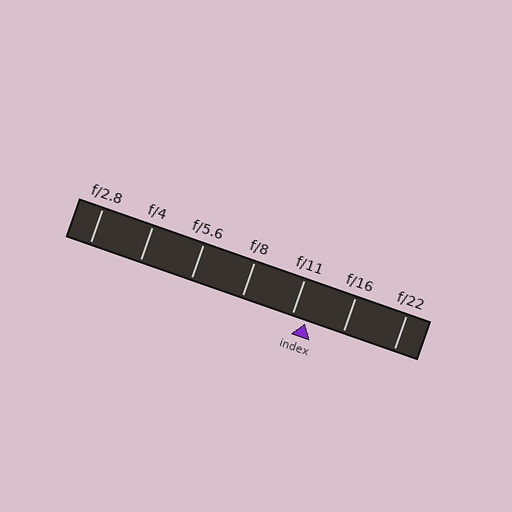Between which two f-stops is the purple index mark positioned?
The index mark is between f/11 and f/16.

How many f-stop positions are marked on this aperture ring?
There are 7 f-stop positions marked.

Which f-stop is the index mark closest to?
The index mark is closest to f/11.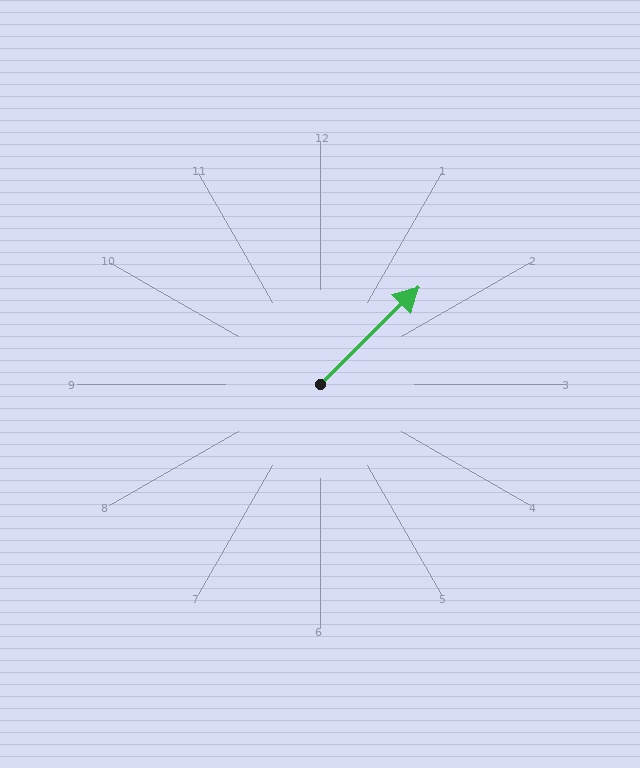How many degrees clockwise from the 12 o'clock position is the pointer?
Approximately 45 degrees.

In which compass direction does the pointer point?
Northeast.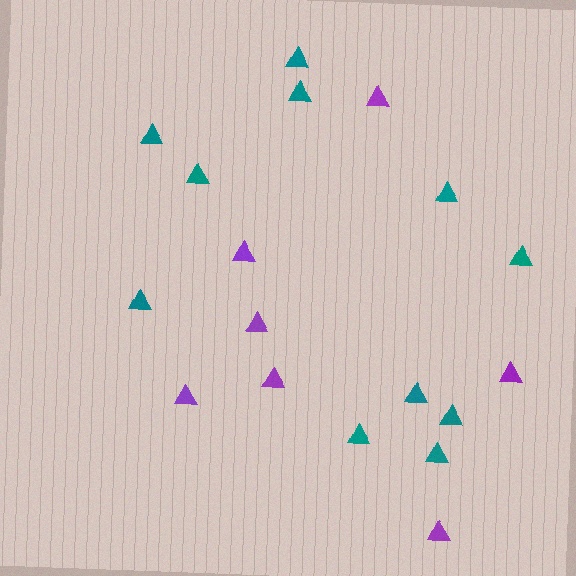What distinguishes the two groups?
There are 2 groups: one group of teal triangles (11) and one group of purple triangles (7).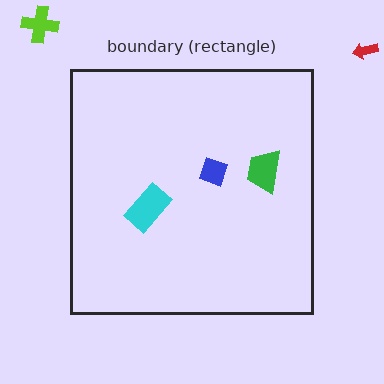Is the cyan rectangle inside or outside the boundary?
Inside.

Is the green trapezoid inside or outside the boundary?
Inside.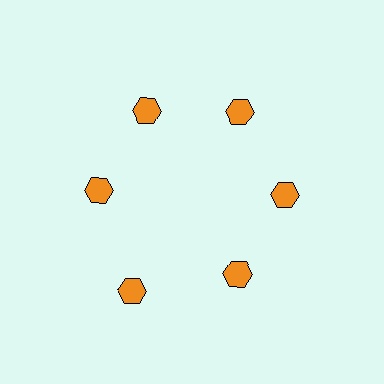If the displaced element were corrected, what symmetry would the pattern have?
It would have 6-fold rotational symmetry — the pattern would map onto itself every 60 degrees.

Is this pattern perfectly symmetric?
No. The 6 orange hexagons are arranged in a ring, but one element near the 7 o'clock position is pushed outward from the center, breaking the 6-fold rotational symmetry.